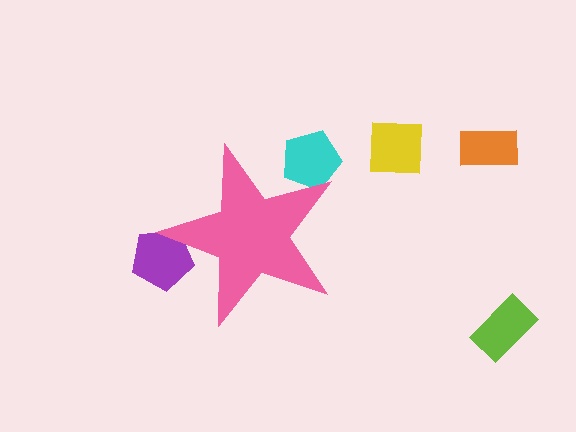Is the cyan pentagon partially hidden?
Yes, the cyan pentagon is partially hidden behind the pink star.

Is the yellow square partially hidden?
No, the yellow square is fully visible.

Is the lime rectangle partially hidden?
No, the lime rectangle is fully visible.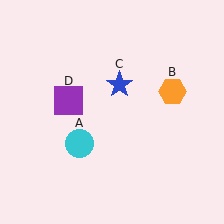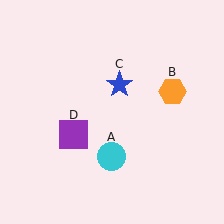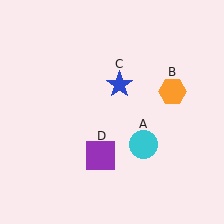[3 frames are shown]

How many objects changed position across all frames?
2 objects changed position: cyan circle (object A), purple square (object D).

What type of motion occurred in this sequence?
The cyan circle (object A), purple square (object D) rotated counterclockwise around the center of the scene.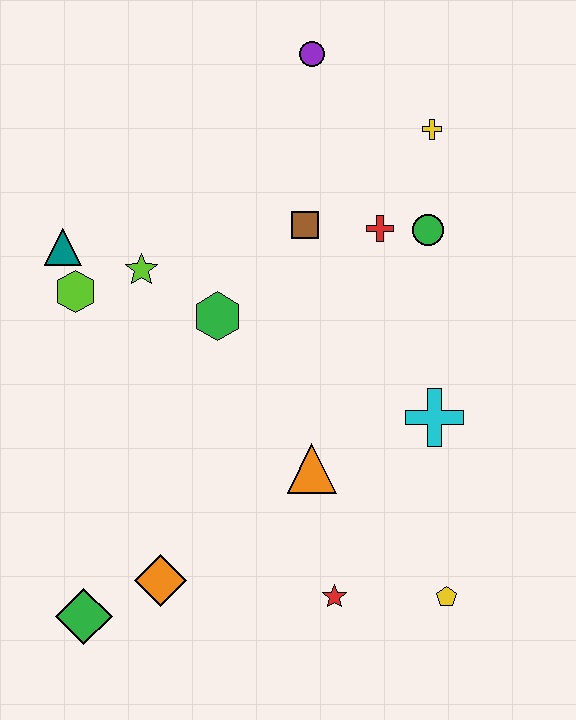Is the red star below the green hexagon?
Yes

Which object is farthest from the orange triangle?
The purple circle is farthest from the orange triangle.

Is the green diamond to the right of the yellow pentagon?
No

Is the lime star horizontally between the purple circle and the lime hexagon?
Yes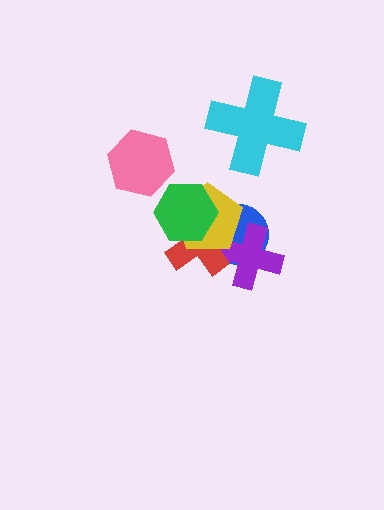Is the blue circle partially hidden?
Yes, it is partially covered by another shape.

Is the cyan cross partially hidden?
No, no other shape covers it.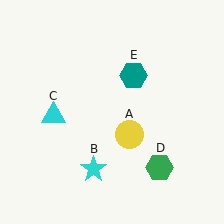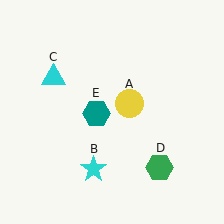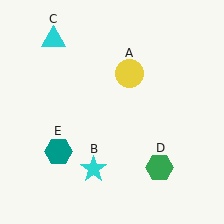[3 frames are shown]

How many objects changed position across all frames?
3 objects changed position: yellow circle (object A), cyan triangle (object C), teal hexagon (object E).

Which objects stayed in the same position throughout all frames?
Cyan star (object B) and green hexagon (object D) remained stationary.